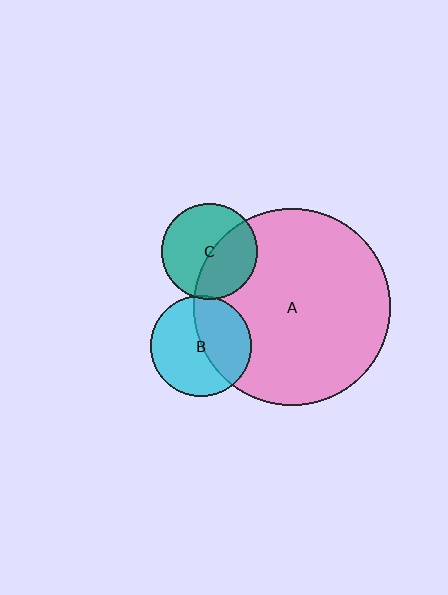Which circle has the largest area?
Circle A (pink).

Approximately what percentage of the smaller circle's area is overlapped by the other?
Approximately 45%.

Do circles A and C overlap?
Yes.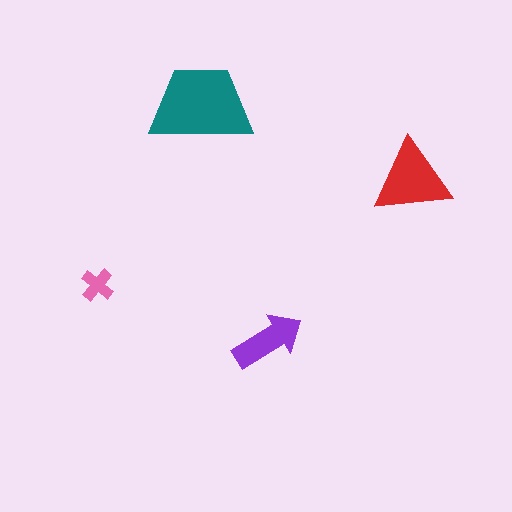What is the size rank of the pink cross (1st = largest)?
4th.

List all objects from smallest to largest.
The pink cross, the purple arrow, the red triangle, the teal trapezoid.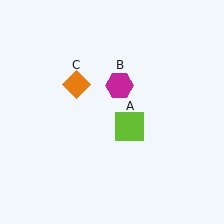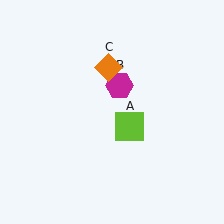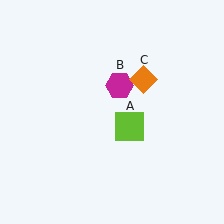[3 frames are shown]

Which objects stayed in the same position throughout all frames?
Lime square (object A) and magenta hexagon (object B) remained stationary.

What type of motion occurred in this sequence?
The orange diamond (object C) rotated clockwise around the center of the scene.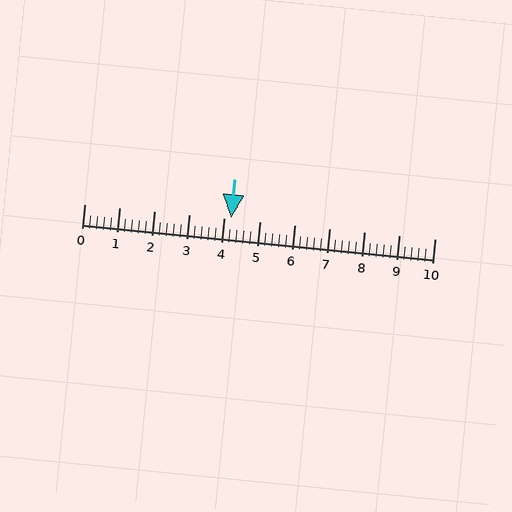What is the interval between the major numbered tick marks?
The major tick marks are spaced 1 units apart.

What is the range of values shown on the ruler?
The ruler shows values from 0 to 10.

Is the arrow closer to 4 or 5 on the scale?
The arrow is closer to 4.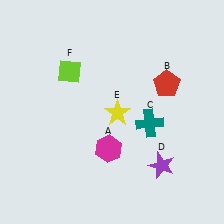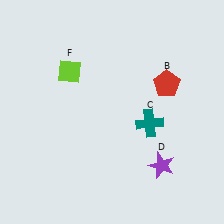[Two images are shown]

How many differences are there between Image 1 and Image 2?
There are 2 differences between the two images.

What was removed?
The yellow star (E), the magenta hexagon (A) were removed in Image 2.